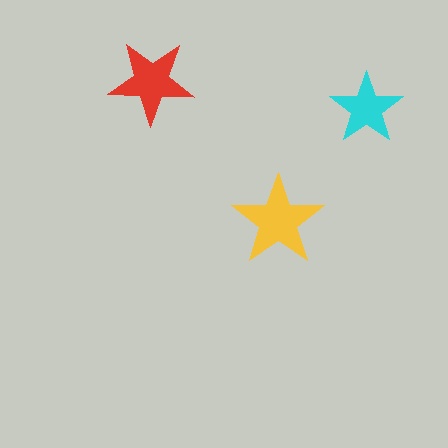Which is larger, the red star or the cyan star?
The red one.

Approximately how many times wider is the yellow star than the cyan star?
About 1.5 times wider.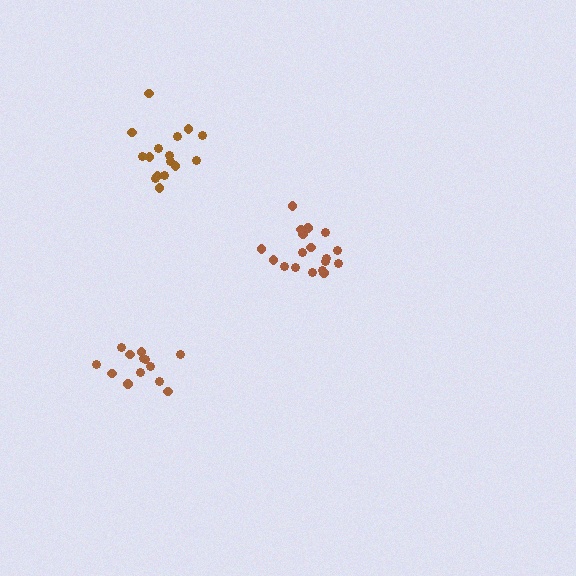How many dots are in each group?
Group 1: 13 dots, Group 2: 16 dots, Group 3: 18 dots (47 total).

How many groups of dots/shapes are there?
There are 3 groups.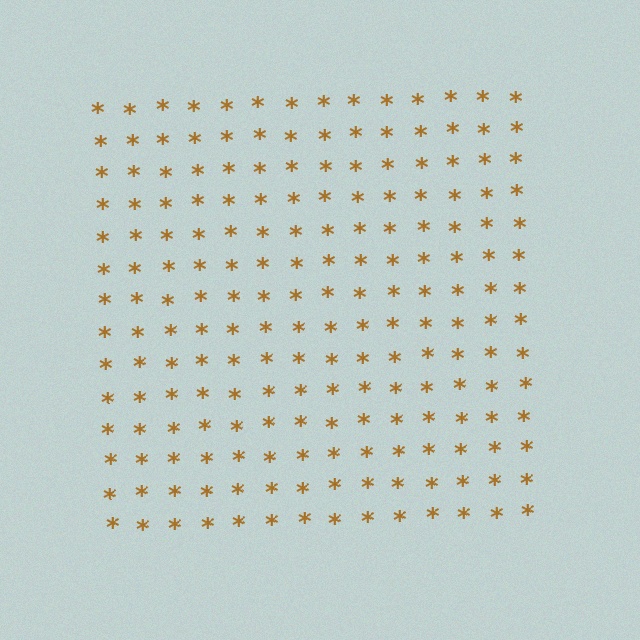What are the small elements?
The small elements are asterisks.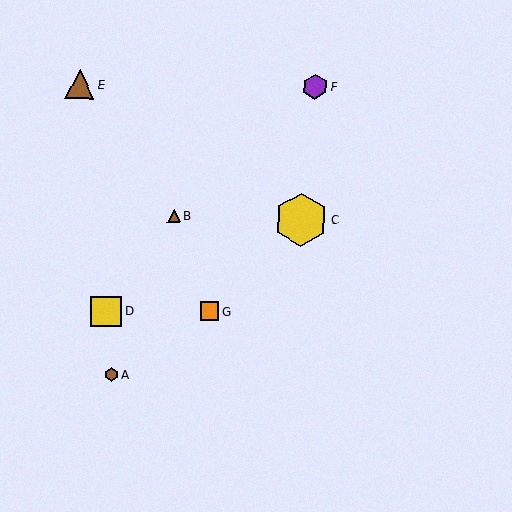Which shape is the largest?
The yellow hexagon (labeled C) is the largest.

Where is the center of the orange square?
The center of the orange square is at (210, 311).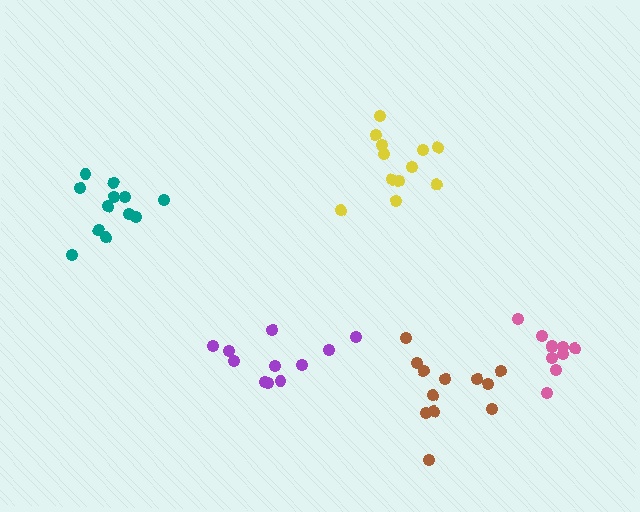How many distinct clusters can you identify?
There are 5 distinct clusters.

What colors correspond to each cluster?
The clusters are colored: purple, teal, pink, yellow, brown.